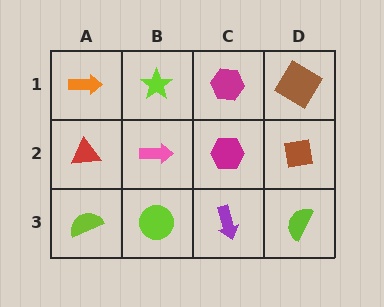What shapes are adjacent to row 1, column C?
A magenta hexagon (row 2, column C), a lime star (row 1, column B), a brown diamond (row 1, column D).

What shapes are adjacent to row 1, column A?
A red triangle (row 2, column A), a lime star (row 1, column B).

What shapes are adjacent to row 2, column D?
A brown diamond (row 1, column D), a lime semicircle (row 3, column D), a magenta hexagon (row 2, column C).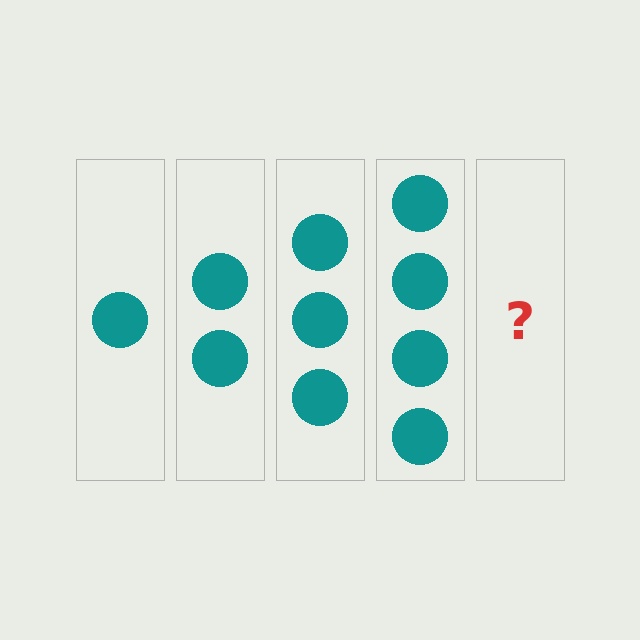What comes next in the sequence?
The next element should be 5 circles.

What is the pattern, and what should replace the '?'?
The pattern is that each step adds one more circle. The '?' should be 5 circles.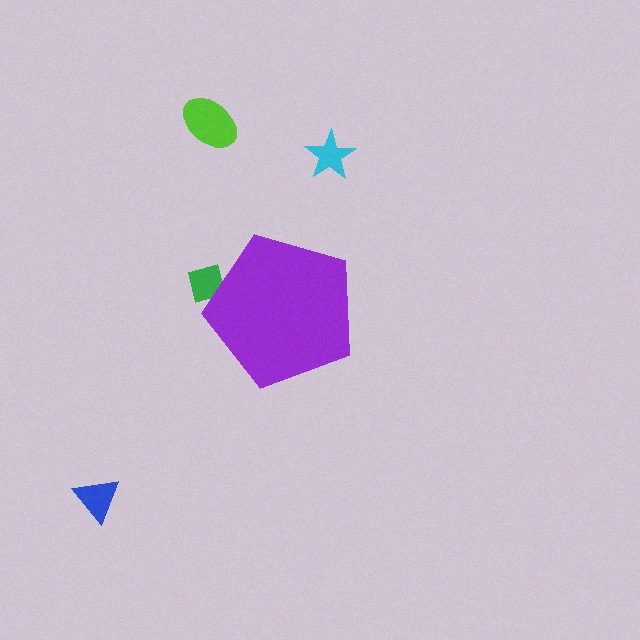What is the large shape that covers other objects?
A purple pentagon.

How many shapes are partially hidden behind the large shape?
1 shape is partially hidden.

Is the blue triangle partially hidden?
No, the blue triangle is fully visible.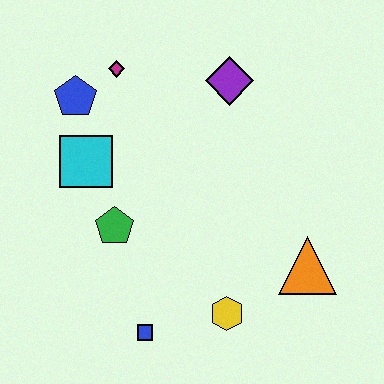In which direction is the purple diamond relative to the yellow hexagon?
The purple diamond is above the yellow hexagon.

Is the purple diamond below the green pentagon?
No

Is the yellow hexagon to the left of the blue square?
No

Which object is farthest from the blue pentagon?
The orange triangle is farthest from the blue pentagon.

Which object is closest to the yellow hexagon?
The blue square is closest to the yellow hexagon.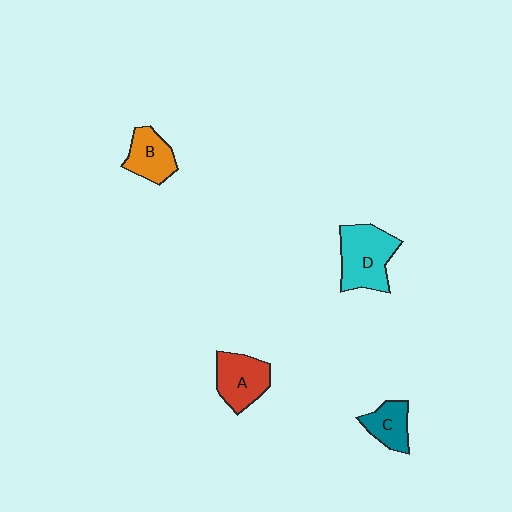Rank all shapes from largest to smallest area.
From largest to smallest: D (cyan), A (red), B (orange), C (teal).